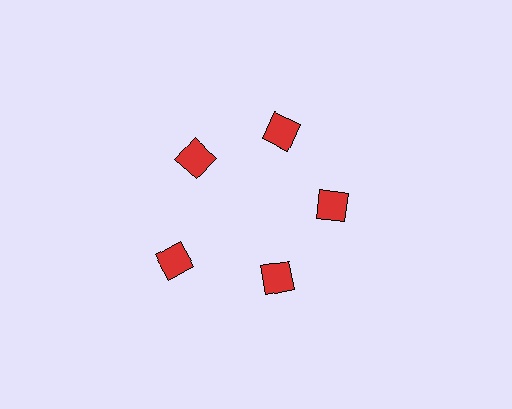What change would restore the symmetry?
The symmetry would be restored by moving it inward, back onto the ring so that all 5 squares sit at equal angles and equal distance from the center.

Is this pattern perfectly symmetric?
No. The 5 red squares are arranged in a ring, but one element near the 8 o'clock position is pushed outward from the center, breaking the 5-fold rotational symmetry.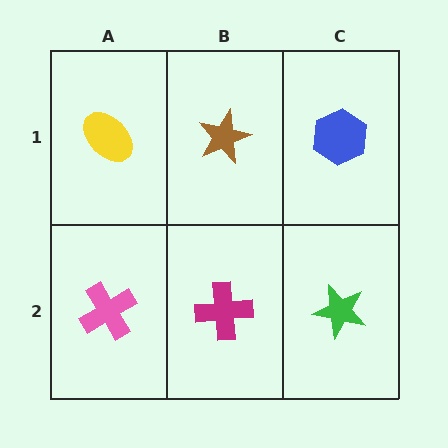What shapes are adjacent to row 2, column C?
A blue hexagon (row 1, column C), a magenta cross (row 2, column B).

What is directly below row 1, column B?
A magenta cross.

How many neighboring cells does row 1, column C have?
2.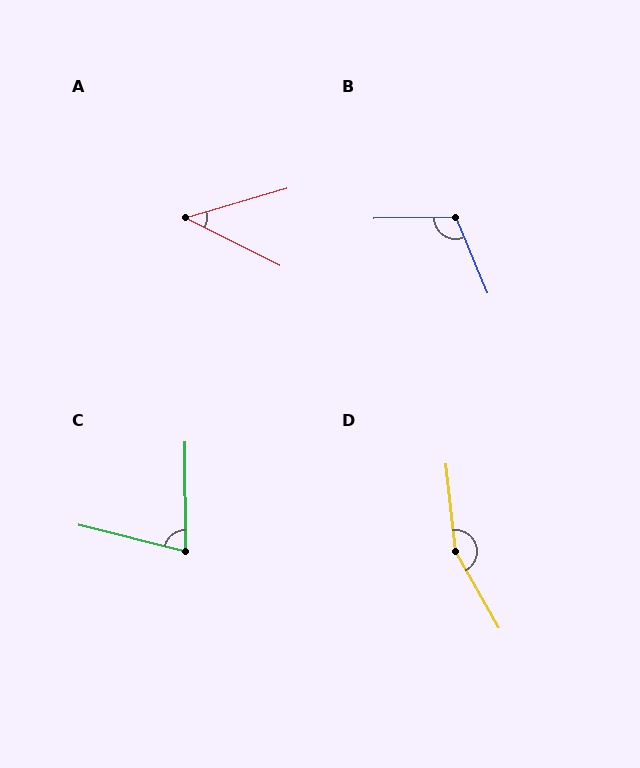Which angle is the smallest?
A, at approximately 43 degrees.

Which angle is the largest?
D, at approximately 157 degrees.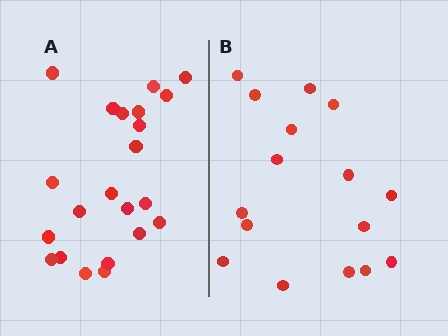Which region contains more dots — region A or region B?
Region A (the left region) has more dots.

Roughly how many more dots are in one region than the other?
Region A has about 6 more dots than region B.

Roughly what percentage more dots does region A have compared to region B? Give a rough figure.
About 40% more.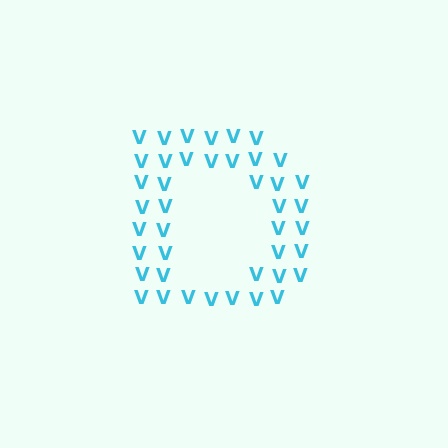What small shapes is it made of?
It is made of small letter V's.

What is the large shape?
The large shape is the letter D.